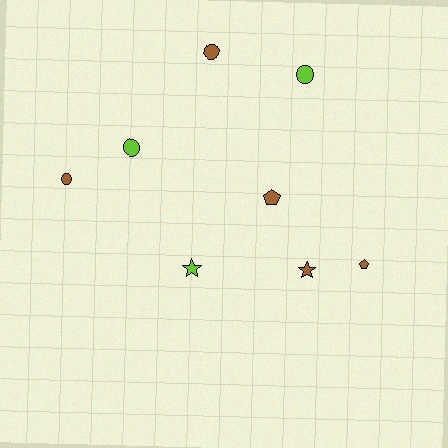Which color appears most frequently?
Brown, with 5 objects.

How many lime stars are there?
There is 1 lime star.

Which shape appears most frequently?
Circle, with 4 objects.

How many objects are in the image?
There are 8 objects.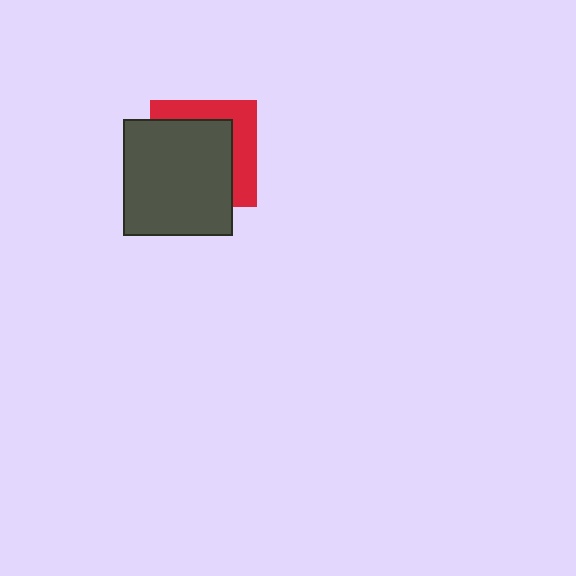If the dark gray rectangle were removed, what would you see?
You would see the complete red square.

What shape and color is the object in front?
The object in front is a dark gray rectangle.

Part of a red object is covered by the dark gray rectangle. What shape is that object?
It is a square.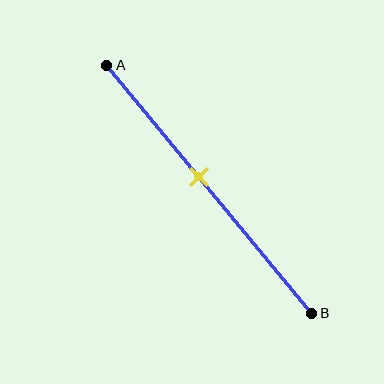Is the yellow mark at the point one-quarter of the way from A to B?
No, the mark is at about 45% from A, not at the 25% one-quarter point.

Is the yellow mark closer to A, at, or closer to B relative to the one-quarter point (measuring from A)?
The yellow mark is closer to point B than the one-quarter point of segment AB.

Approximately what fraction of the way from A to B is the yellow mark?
The yellow mark is approximately 45% of the way from A to B.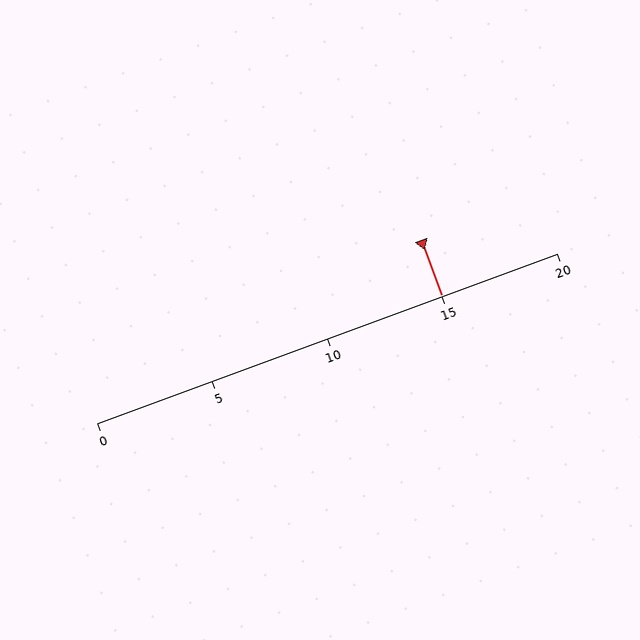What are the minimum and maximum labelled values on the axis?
The axis runs from 0 to 20.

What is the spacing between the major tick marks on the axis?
The major ticks are spaced 5 apart.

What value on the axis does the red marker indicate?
The marker indicates approximately 15.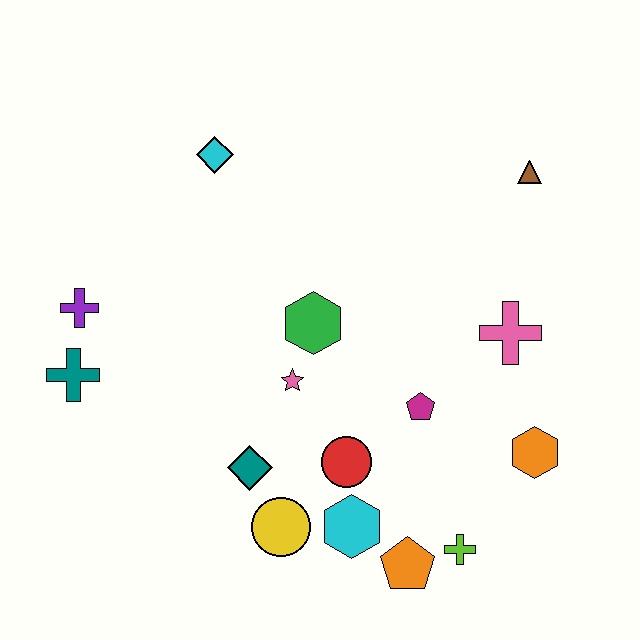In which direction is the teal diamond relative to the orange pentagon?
The teal diamond is to the left of the orange pentagon.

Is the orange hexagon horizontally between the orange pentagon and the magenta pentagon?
No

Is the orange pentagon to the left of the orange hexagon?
Yes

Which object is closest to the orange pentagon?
The lime cross is closest to the orange pentagon.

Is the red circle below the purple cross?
Yes